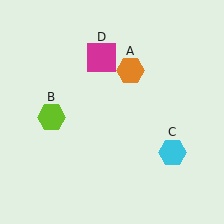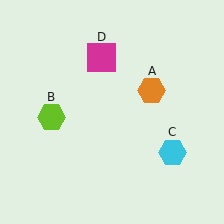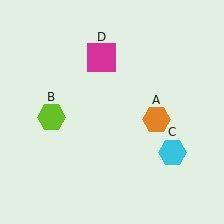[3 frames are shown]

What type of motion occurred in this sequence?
The orange hexagon (object A) rotated clockwise around the center of the scene.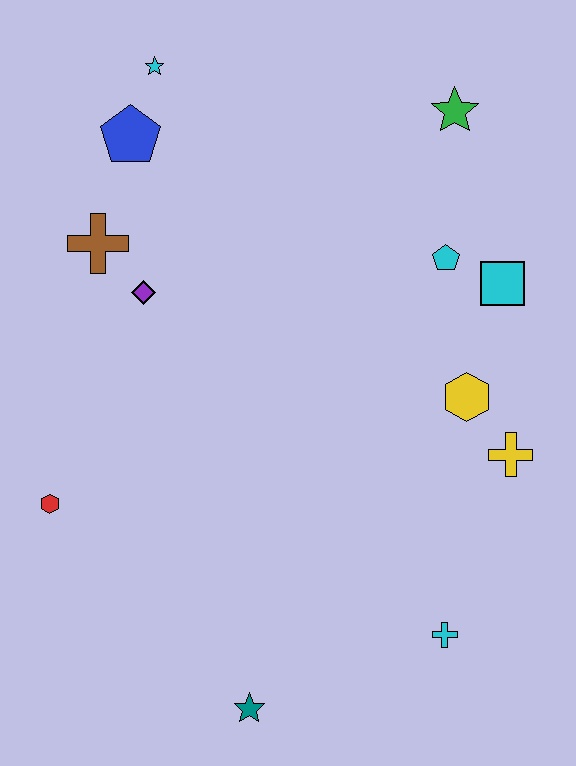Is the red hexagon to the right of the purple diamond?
No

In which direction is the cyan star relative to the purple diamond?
The cyan star is above the purple diamond.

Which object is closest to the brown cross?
The purple diamond is closest to the brown cross.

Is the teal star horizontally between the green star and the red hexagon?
Yes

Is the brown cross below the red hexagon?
No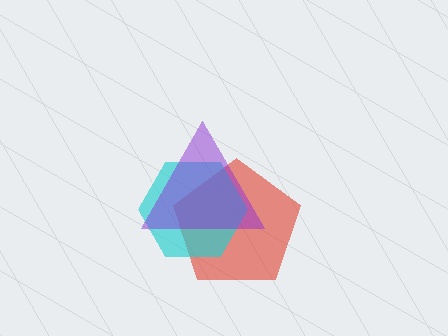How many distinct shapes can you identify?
There are 3 distinct shapes: a red pentagon, a cyan hexagon, a purple triangle.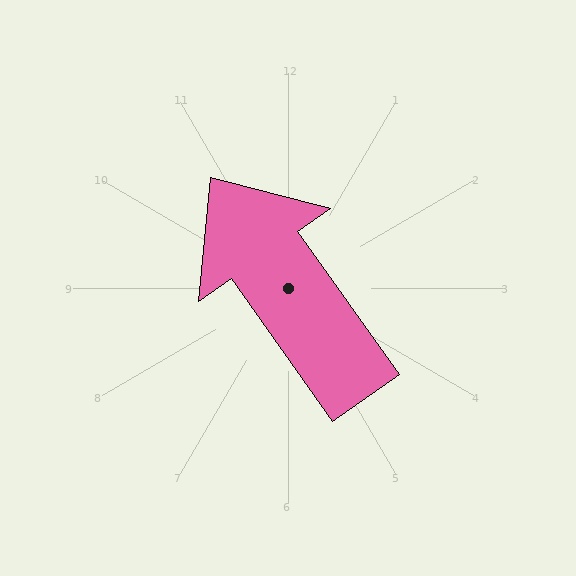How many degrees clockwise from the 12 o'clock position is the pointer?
Approximately 325 degrees.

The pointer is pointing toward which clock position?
Roughly 11 o'clock.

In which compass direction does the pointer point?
Northwest.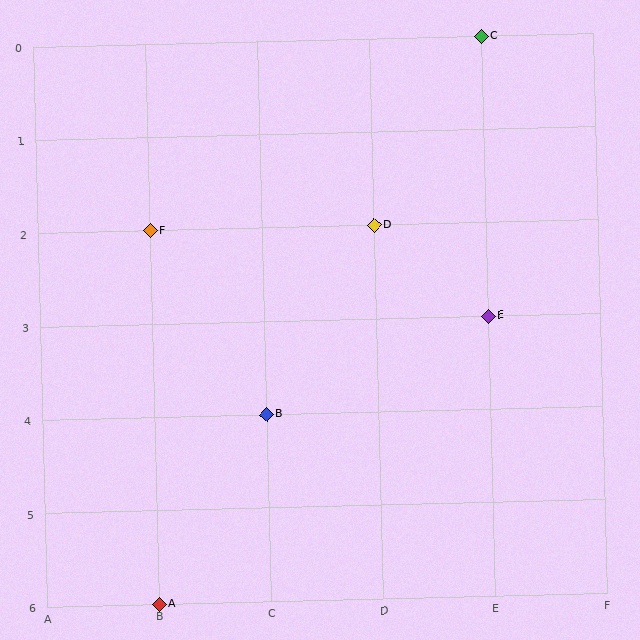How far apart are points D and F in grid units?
Points D and F are 2 columns apart.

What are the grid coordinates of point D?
Point D is at grid coordinates (D, 2).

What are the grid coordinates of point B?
Point B is at grid coordinates (C, 4).